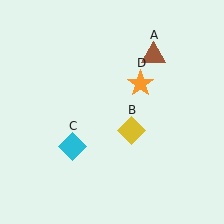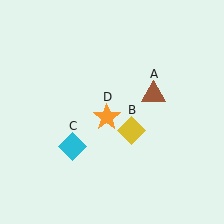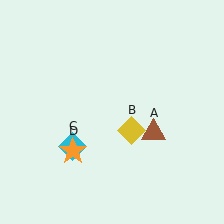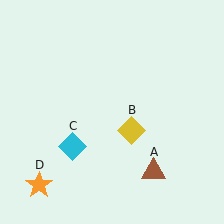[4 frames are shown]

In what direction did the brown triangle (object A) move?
The brown triangle (object A) moved down.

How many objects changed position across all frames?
2 objects changed position: brown triangle (object A), orange star (object D).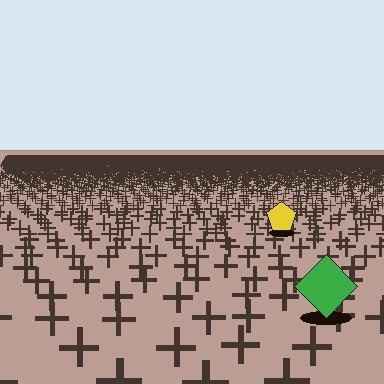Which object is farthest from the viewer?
The yellow pentagon is farthest from the viewer. It appears smaller and the ground texture around it is denser.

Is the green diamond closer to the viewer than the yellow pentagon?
Yes. The green diamond is closer — you can tell from the texture gradient: the ground texture is coarser near it.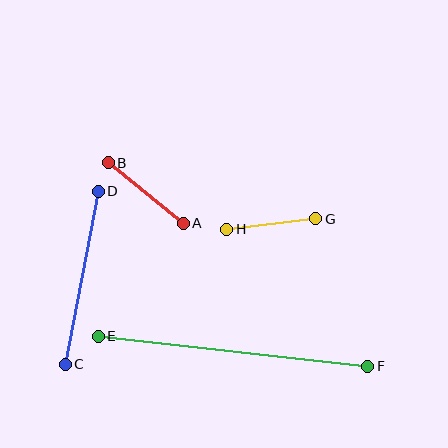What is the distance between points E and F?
The distance is approximately 271 pixels.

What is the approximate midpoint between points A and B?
The midpoint is at approximately (146, 193) pixels.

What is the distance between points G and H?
The distance is approximately 90 pixels.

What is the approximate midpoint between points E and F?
The midpoint is at approximately (233, 351) pixels.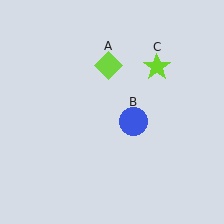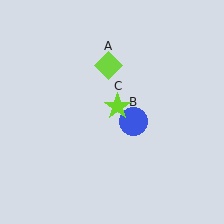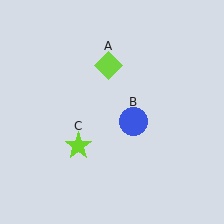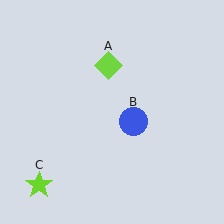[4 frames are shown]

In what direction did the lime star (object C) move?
The lime star (object C) moved down and to the left.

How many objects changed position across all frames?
1 object changed position: lime star (object C).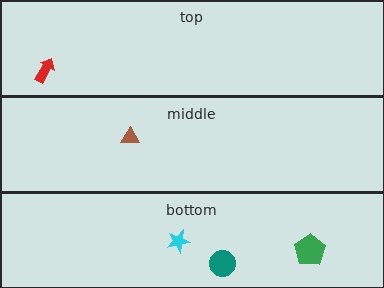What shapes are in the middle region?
The brown triangle.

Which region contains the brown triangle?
The middle region.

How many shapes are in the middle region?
1.